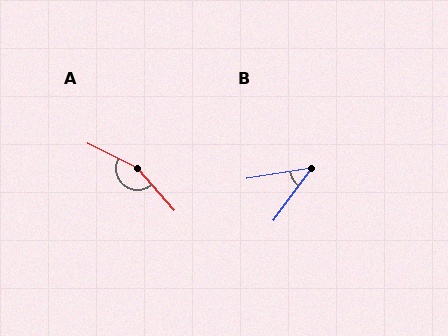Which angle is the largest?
A, at approximately 157 degrees.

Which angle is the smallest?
B, at approximately 44 degrees.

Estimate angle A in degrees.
Approximately 157 degrees.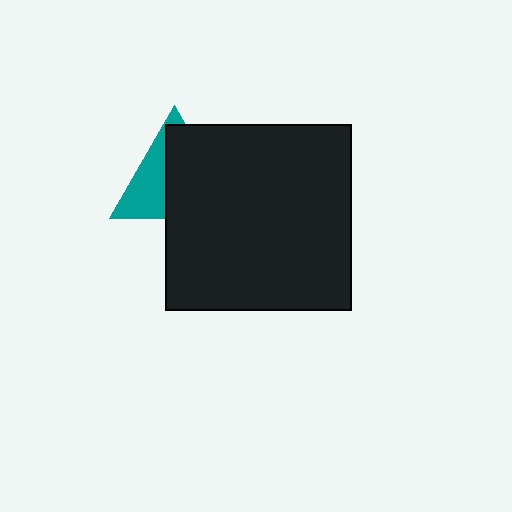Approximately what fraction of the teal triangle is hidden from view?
Roughly 60% of the teal triangle is hidden behind the black square.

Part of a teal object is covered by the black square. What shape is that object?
It is a triangle.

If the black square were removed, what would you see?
You would see the complete teal triangle.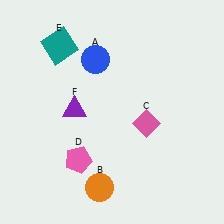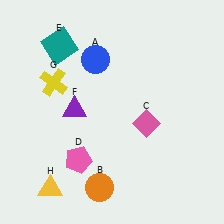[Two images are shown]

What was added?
A yellow cross (G), a yellow triangle (H) were added in Image 2.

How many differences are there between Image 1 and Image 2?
There are 2 differences between the two images.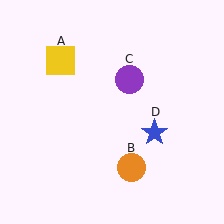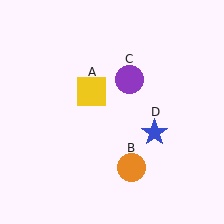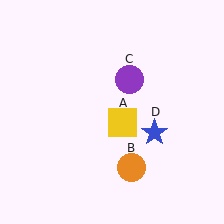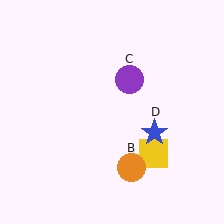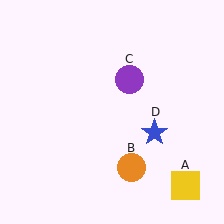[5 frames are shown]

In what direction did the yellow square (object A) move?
The yellow square (object A) moved down and to the right.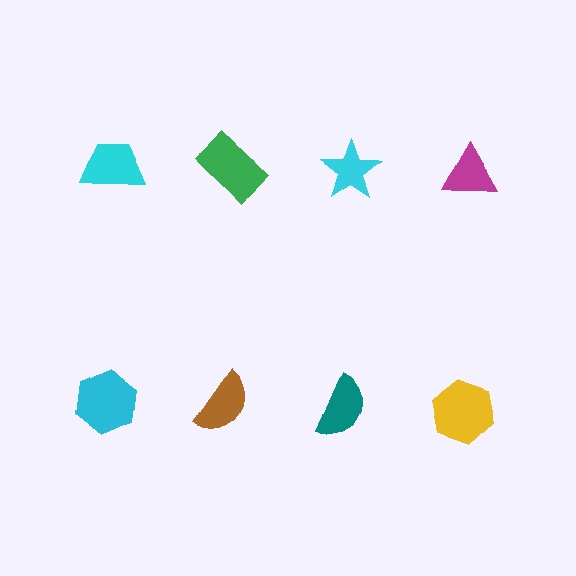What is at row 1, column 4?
A magenta triangle.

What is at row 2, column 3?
A teal semicircle.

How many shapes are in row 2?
4 shapes.